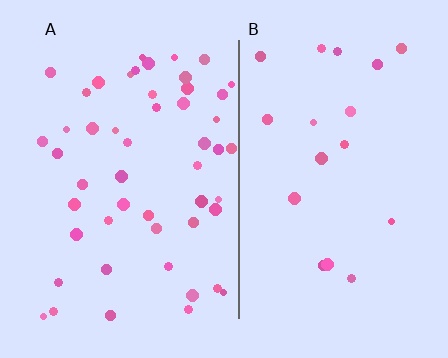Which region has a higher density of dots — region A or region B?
A (the left).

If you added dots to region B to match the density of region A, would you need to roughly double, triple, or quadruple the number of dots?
Approximately triple.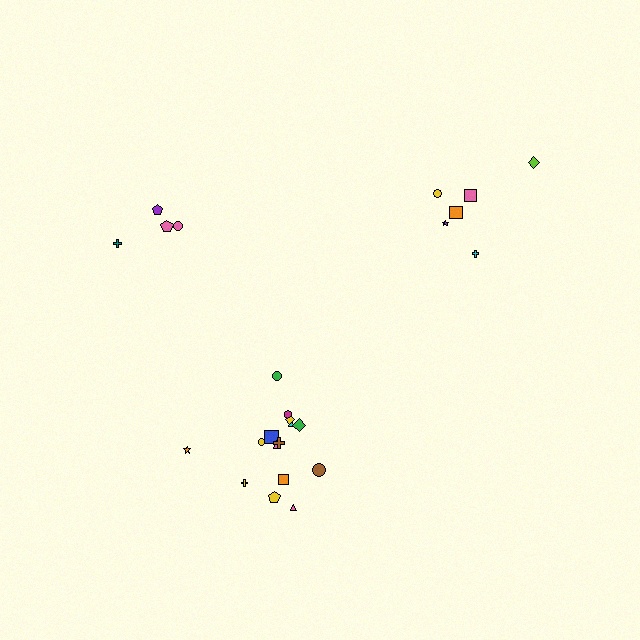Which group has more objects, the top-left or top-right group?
The top-right group.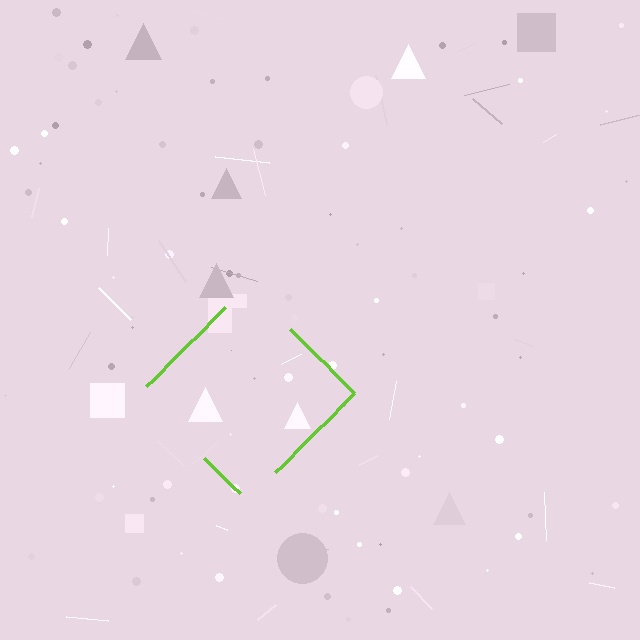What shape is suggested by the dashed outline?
The dashed outline suggests a diamond.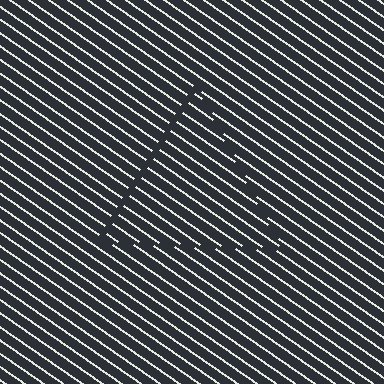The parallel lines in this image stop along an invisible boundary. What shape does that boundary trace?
An illusory triangle. The interior of the shape contains the same grating, shifted by half a period — the contour is defined by the phase discontinuity where line-ends from the inner and outer gratings abut.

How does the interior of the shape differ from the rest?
The interior of the shape contains the same grating, shifted by half a period — the contour is defined by the phase discontinuity where line-ends from the inner and outer gratings abut.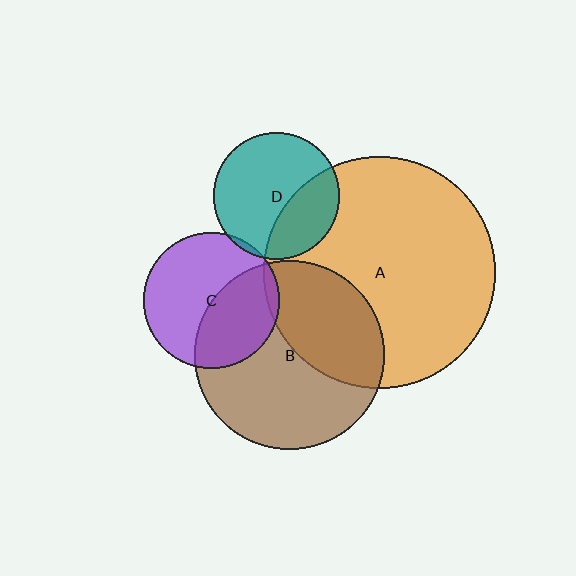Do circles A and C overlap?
Yes.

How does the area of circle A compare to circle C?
Approximately 2.9 times.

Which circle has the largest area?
Circle A (orange).